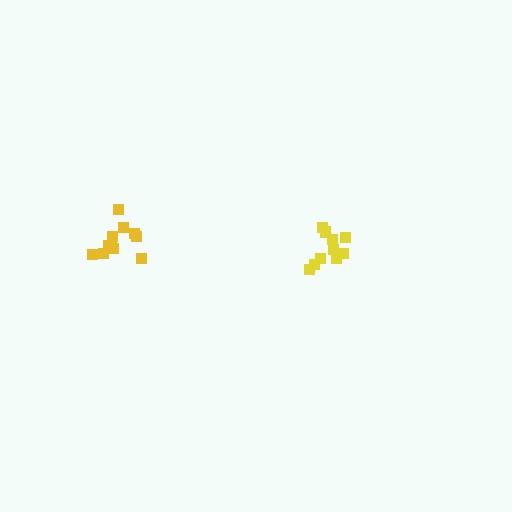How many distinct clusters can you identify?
There are 2 distinct clusters.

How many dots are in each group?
Group 1: 11 dots, Group 2: 11 dots (22 total).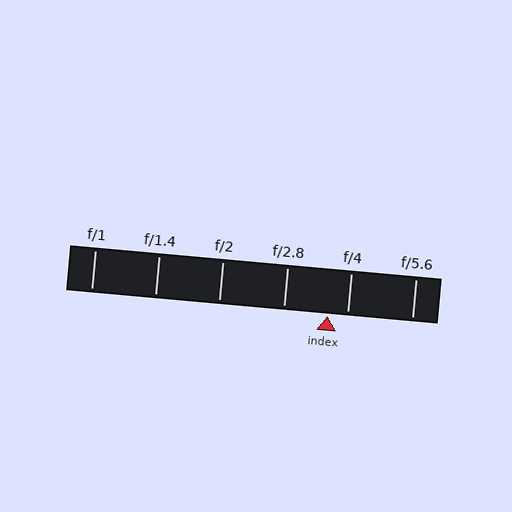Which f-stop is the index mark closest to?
The index mark is closest to f/4.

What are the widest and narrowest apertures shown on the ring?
The widest aperture shown is f/1 and the narrowest is f/5.6.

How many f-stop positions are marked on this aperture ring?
There are 6 f-stop positions marked.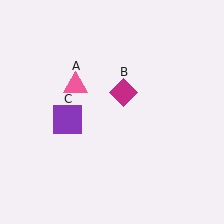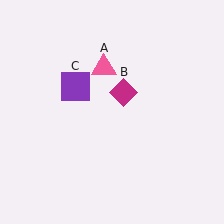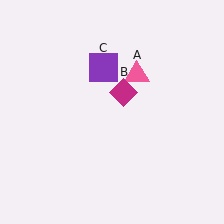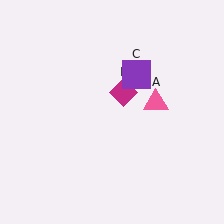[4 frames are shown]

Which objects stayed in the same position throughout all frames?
Magenta diamond (object B) remained stationary.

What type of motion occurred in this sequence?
The pink triangle (object A), purple square (object C) rotated clockwise around the center of the scene.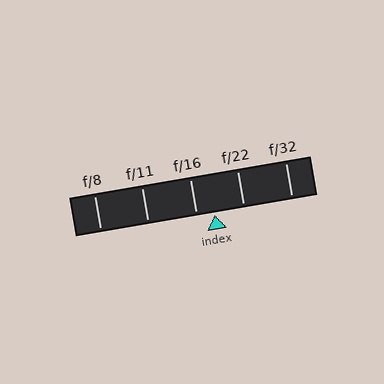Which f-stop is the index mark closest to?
The index mark is closest to f/16.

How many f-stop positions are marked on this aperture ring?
There are 5 f-stop positions marked.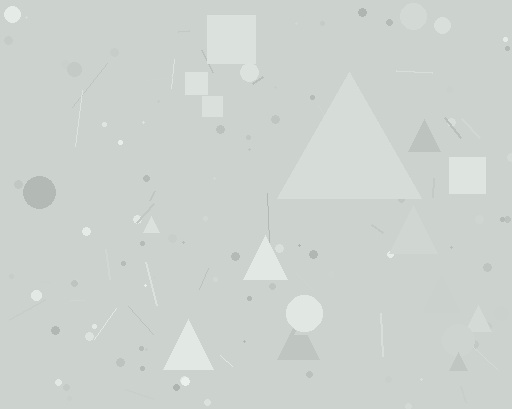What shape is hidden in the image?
A triangle is hidden in the image.